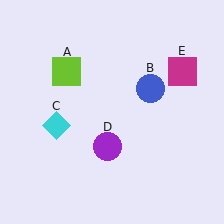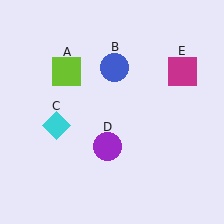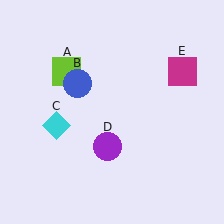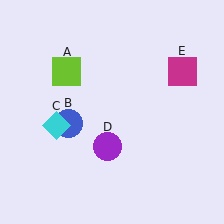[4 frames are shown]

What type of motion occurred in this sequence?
The blue circle (object B) rotated counterclockwise around the center of the scene.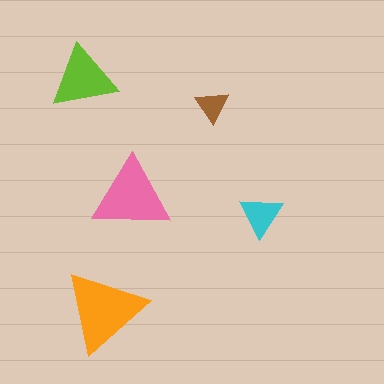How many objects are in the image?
There are 5 objects in the image.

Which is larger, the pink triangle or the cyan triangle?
The pink one.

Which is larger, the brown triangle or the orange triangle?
The orange one.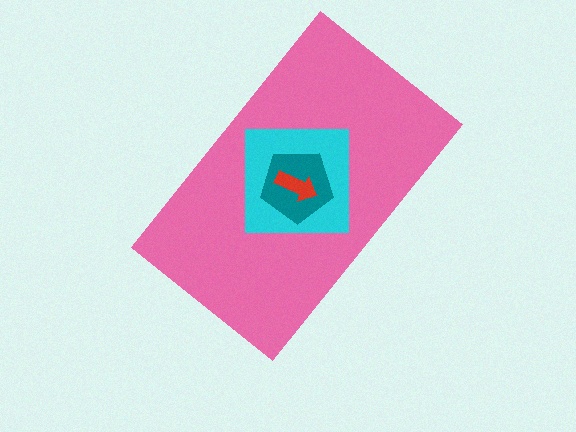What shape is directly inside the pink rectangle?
The cyan square.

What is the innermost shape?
The red arrow.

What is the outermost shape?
The pink rectangle.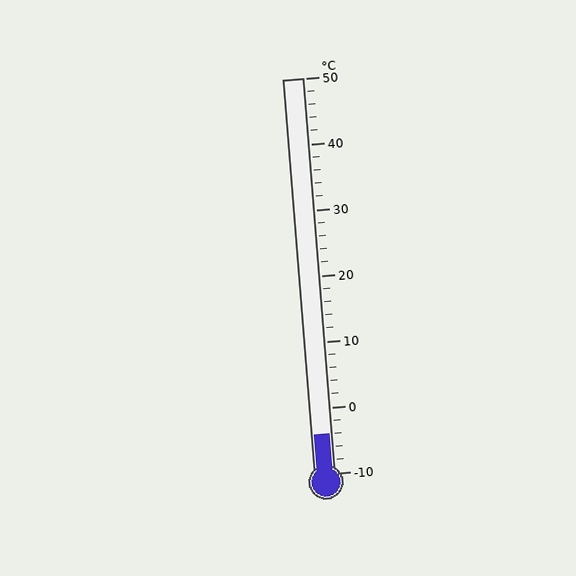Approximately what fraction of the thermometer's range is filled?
The thermometer is filled to approximately 10% of its range.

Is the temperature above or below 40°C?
The temperature is below 40°C.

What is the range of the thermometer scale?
The thermometer scale ranges from -10°C to 50°C.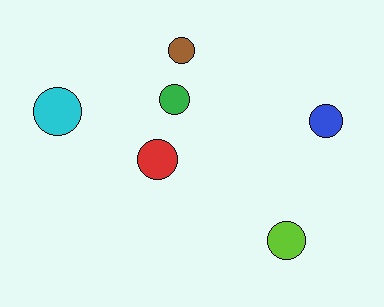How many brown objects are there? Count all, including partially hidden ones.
There is 1 brown object.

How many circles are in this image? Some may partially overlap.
There are 6 circles.